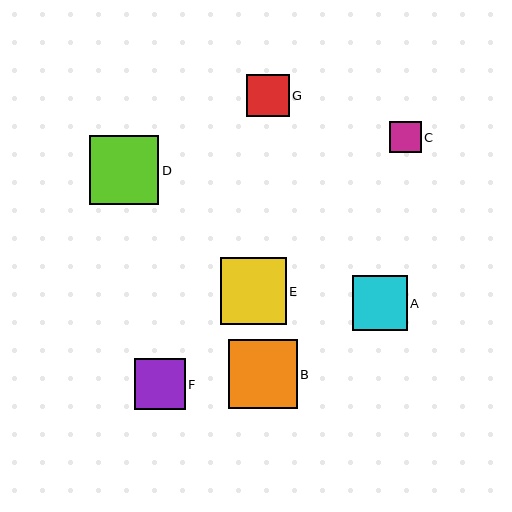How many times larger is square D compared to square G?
Square D is approximately 1.6 times the size of square G.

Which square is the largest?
Square D is the largest with a size of approximately 69 pixels.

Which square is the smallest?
Square C is the smallest with a size of approximately 31 pixels.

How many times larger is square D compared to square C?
Square D is approximately 2.2 times the size of square C.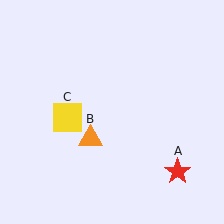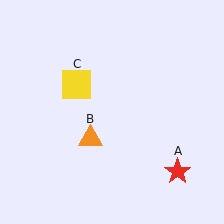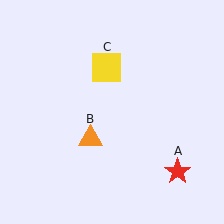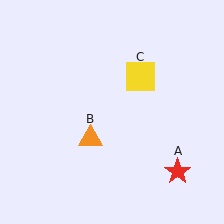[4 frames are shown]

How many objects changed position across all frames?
1 object changed position: yellow square (object C).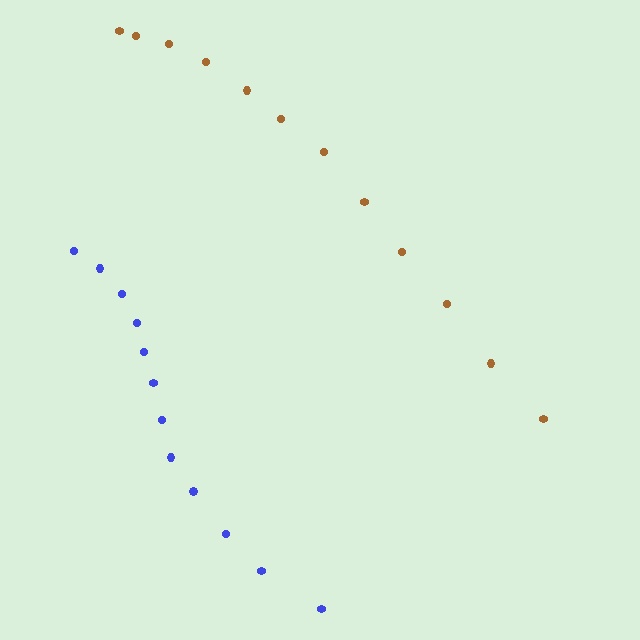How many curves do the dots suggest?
There are 2 distinct paths.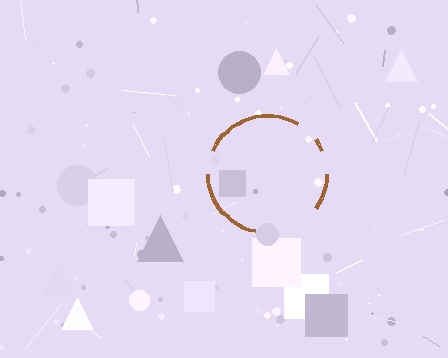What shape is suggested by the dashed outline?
The dashed outline suggests a circle.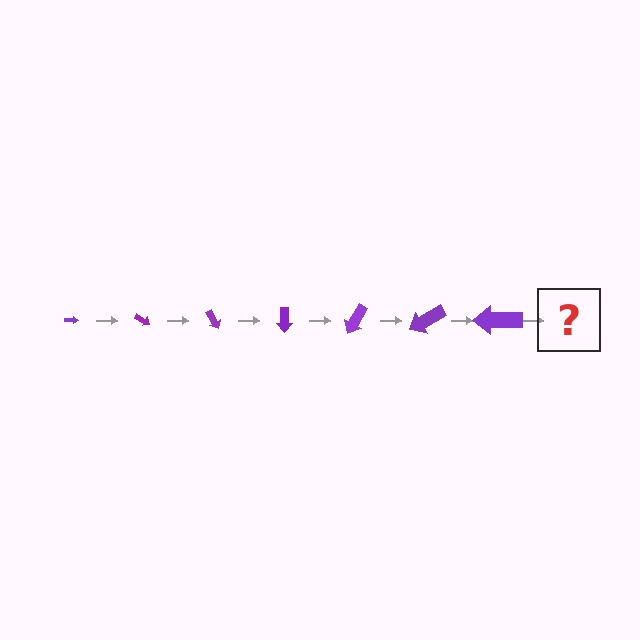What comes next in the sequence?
The next element should be an arrow, larger than the previous one and rotated 210 degrees from the start.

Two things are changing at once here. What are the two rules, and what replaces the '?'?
The two rules are that the arrow grows larger each step and it rotates 30 degrees each step. The '?' should be an arrow, larger than the previous one and rotated 210 degrees from the start.